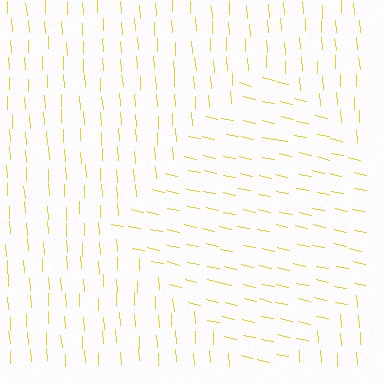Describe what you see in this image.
The image is filled with small yellow line segments. A diamond region in the image has lines oriented differently from the surrounding lines, creating a visible texture boundary.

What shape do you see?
I see a diamond.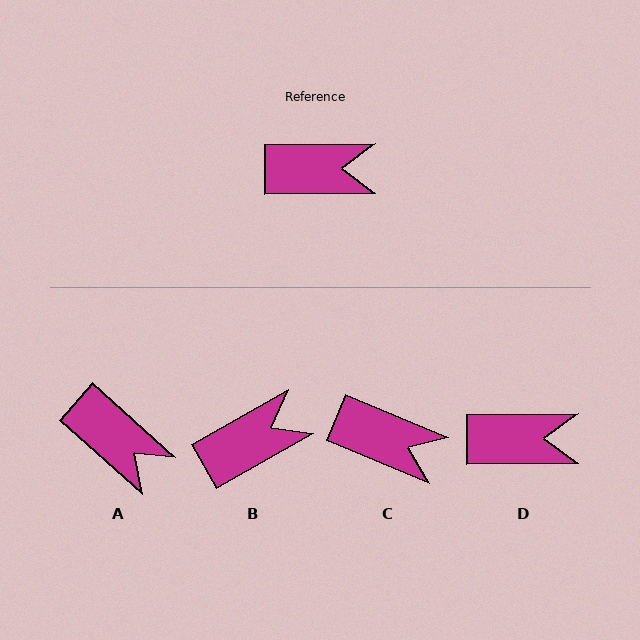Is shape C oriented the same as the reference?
No, it is off by about 23 degrees.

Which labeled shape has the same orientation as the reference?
D.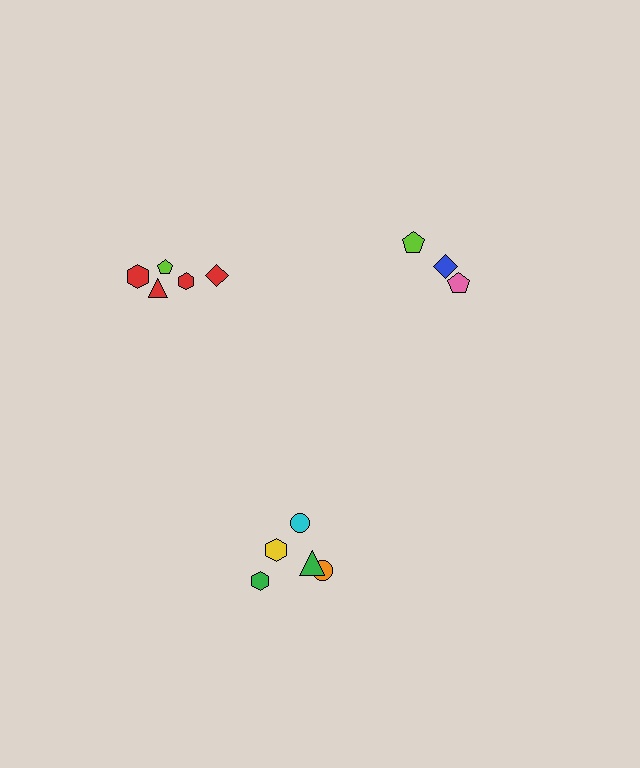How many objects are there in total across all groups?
There are 13 objects.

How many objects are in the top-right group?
There are 3 objects.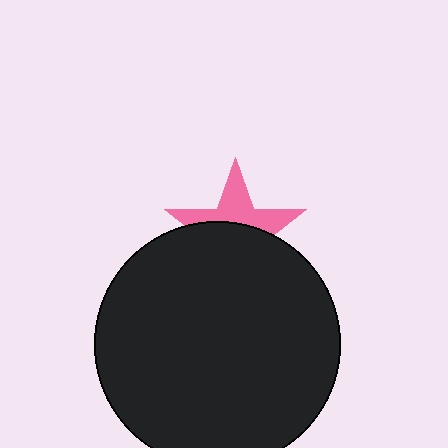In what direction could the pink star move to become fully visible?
The pink star could move up. That would shift it out from behind the black circle entirely.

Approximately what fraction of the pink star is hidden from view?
Roughly 57% of the pink star is hidden behind the black circle.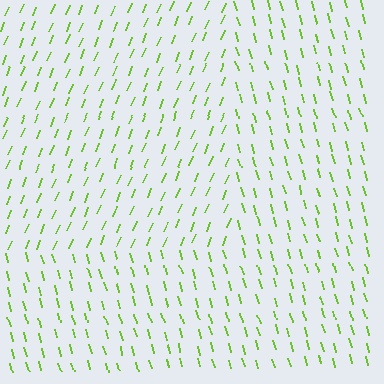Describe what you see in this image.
The image is filled with small lime line segments. A rectangle region in the image has lines oriented differently from the surrounding lines, creating a visible texture boundary.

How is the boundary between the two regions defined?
The boundary is defined purely by a change in line orientation (approximately 38 degrees difference). All lines are the same color and thickness.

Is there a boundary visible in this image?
Yes, there is a texture boundary formed by a change in line orientation.